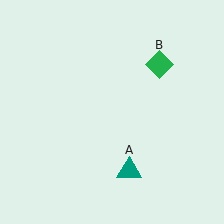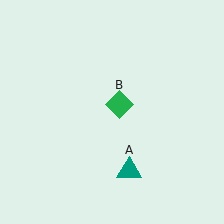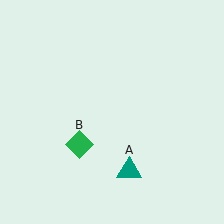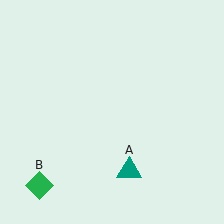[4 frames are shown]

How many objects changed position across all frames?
1 object changed position: green diamond (object B).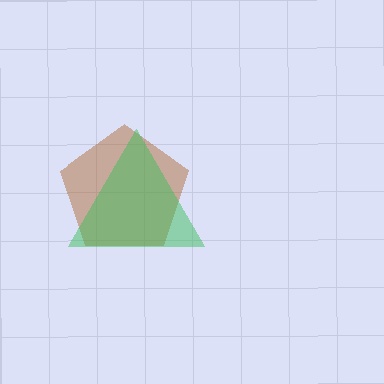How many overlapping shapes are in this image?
There are 2 overlapping shapes in the image.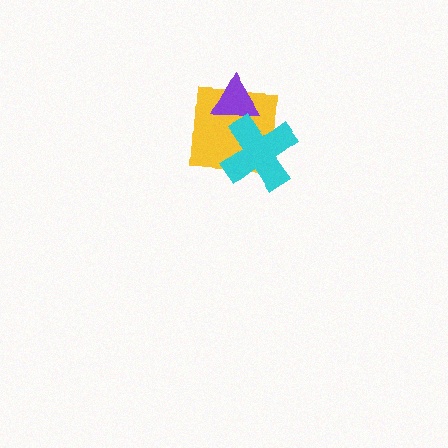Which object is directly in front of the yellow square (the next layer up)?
The purple triangle is directly in front of the yellow square.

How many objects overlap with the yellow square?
2 objects overlap with the yellow square.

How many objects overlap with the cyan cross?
2 objects overlap with the cyan cross.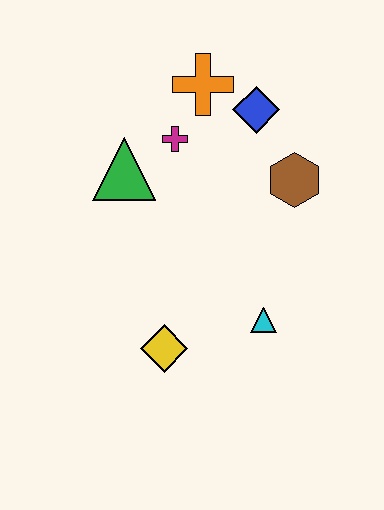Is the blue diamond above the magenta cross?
Yes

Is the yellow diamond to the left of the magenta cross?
Yes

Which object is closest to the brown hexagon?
The blue diamond is closest to the brown hexagon.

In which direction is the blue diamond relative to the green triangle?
The blue diamond is to the right of the green triangle.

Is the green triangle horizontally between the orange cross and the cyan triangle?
No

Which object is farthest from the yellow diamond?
The orange cross is farthest from the yellow diamond.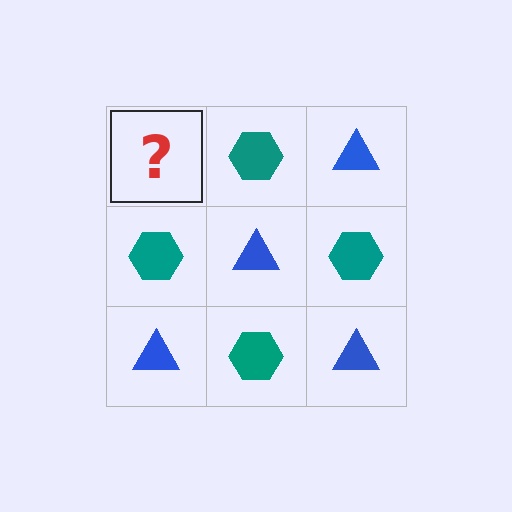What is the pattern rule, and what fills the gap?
The rule is that it alternates blue triangle and teal hexagon in a checkerboard pattern. The gap should be filled with a blue triangle.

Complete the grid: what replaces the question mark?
The question mark should be replaced with a blue triangle.